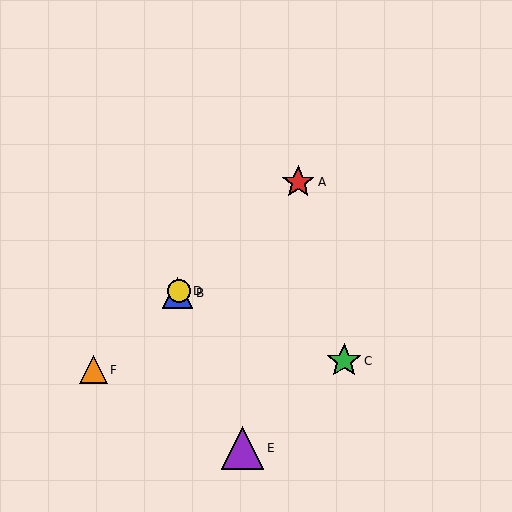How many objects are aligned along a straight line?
4 objects (A, B, D, F) are aligned along a straight line.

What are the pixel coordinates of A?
Object A is at (298, 182).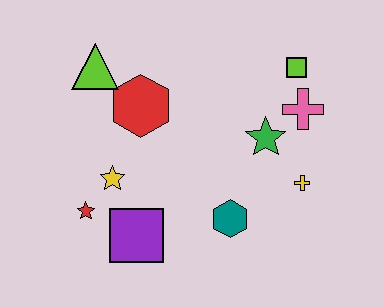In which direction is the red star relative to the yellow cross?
The red star is to the left of the yellow cross.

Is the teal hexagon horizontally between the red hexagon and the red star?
No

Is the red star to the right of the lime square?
No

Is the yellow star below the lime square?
Yes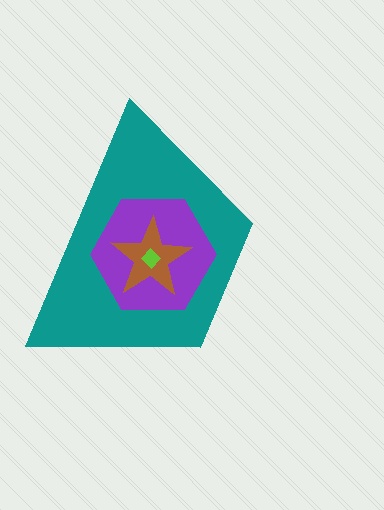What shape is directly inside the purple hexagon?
The brown star.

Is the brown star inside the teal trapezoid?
Yes.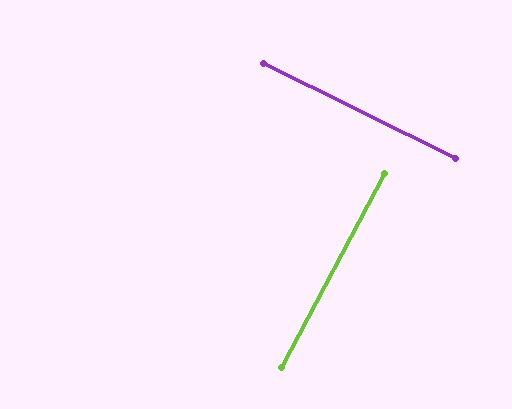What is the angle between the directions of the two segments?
Approximately 88 degrees.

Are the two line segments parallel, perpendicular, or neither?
Perpendicular — they meet at approximately 88°.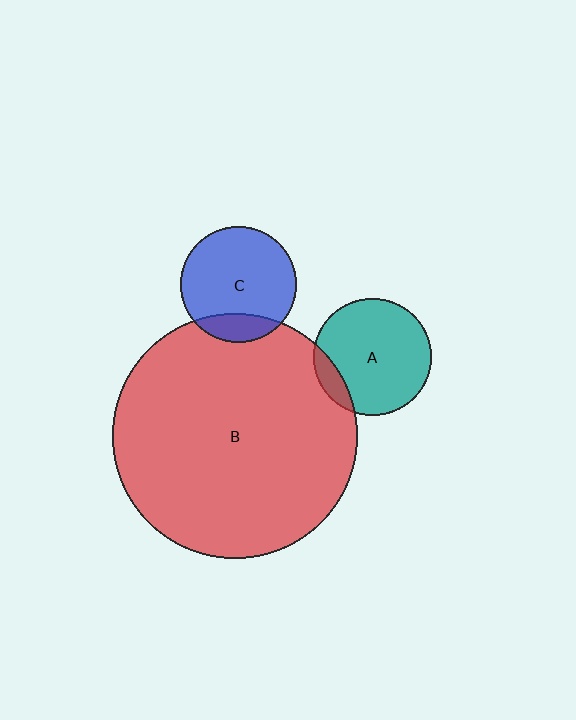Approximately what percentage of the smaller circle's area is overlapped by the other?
Approximately 15%.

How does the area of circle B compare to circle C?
Approximately 4.4 times.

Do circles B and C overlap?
Yes.